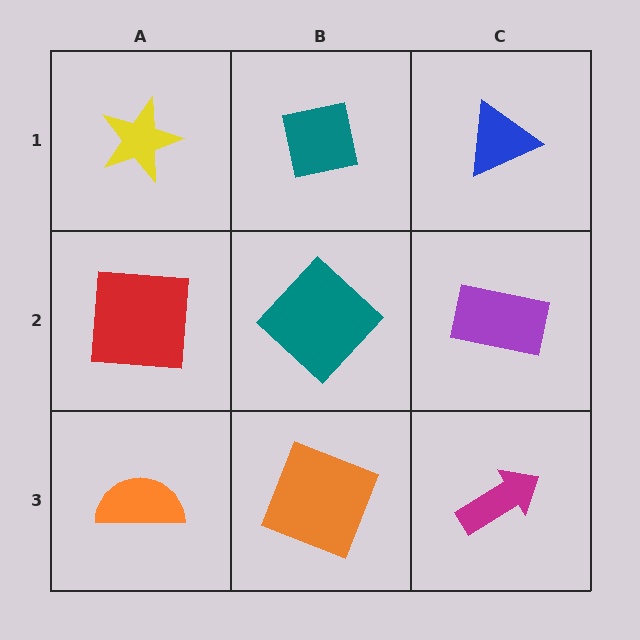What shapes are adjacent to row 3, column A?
A red square (row 2, column A), an orange square (row 3, column B).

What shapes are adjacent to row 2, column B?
A teal square (row 1, column B), an orange square (row 3, column B), a red square (row 2, column A), a purple rectangle (row 2, column C).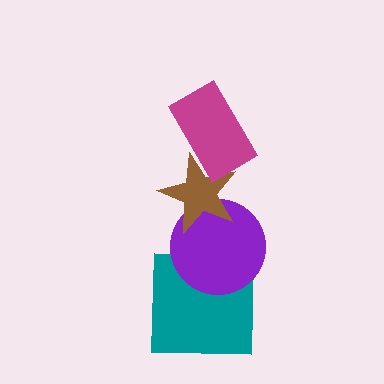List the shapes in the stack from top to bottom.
From top to bottom: the magenta rectangle, the brown star, the purple circle, the teal square.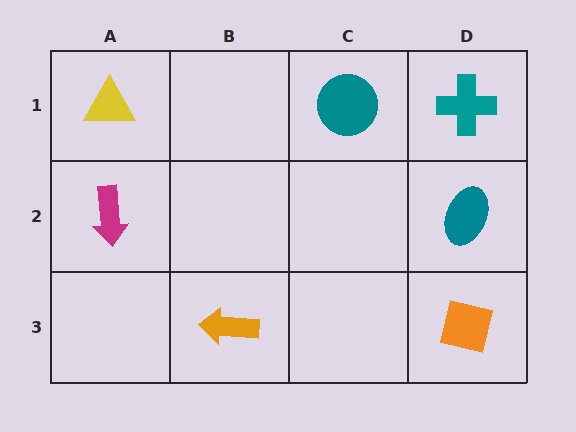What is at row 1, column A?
A yellow triangle.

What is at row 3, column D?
An orange square.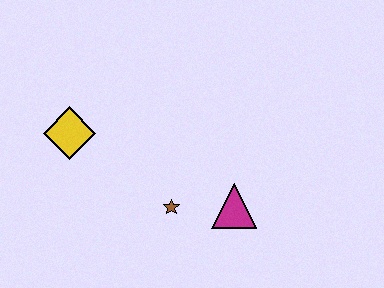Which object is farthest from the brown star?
The yellow diamond is farthest from the brown star.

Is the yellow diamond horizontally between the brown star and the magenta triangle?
No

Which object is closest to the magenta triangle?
The brown star is closest to the magenta triangle.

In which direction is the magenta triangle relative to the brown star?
The magenta triangle is to the right of the brown star.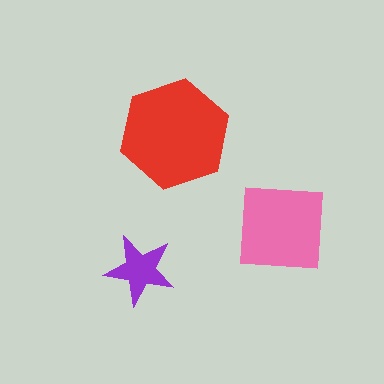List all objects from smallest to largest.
The purple star, the pink square, the red hexagon.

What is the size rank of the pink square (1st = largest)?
2nd.